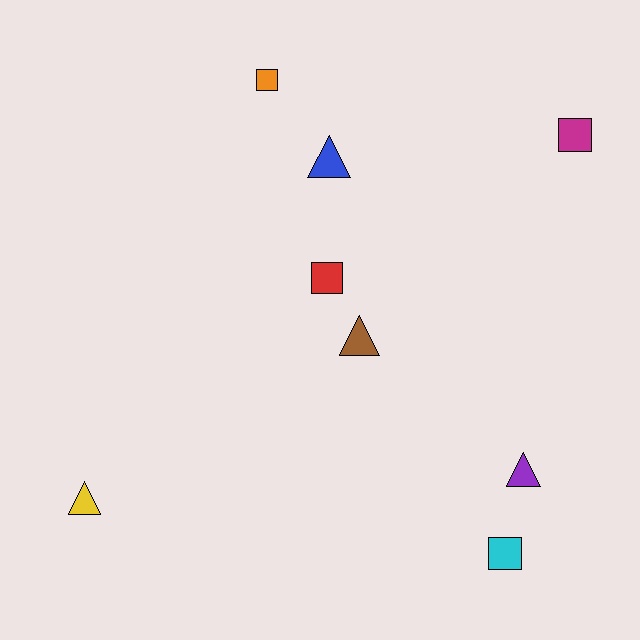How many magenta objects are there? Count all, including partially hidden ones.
There is 1 magenta object.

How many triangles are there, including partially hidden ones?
There are 4 triangles.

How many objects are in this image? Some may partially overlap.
There are 8 objects.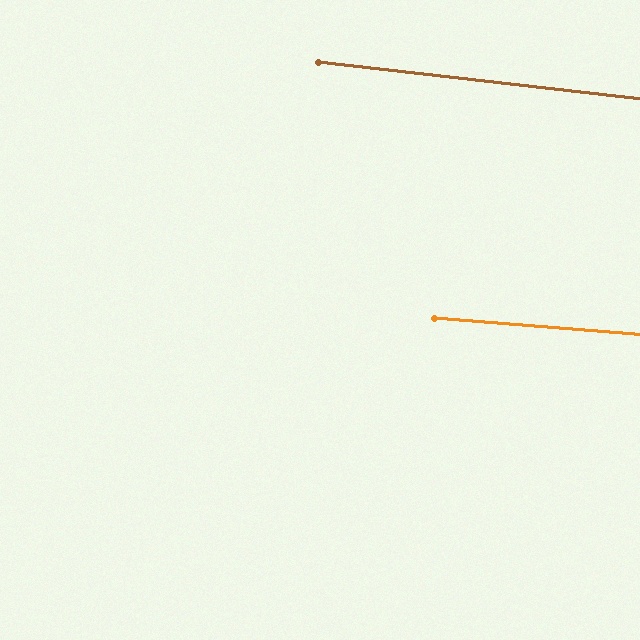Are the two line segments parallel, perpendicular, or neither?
Parallel — their directions differ by only 1.9°.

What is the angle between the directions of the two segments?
Approximately 2 degrees.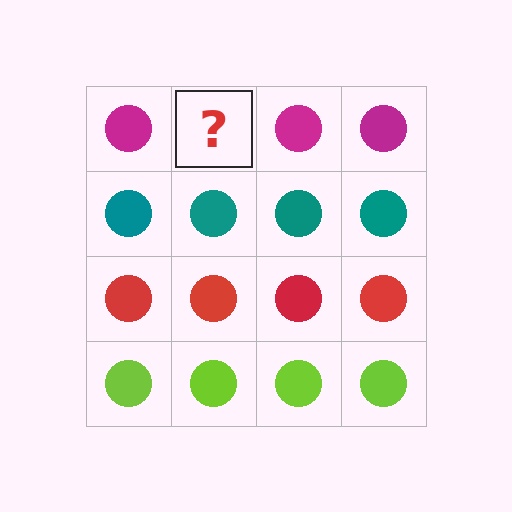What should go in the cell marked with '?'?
The missing cell should contain a magenta circle.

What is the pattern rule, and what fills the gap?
The rule is that each row has a consistent color. The gap should be filled with a magenta circle.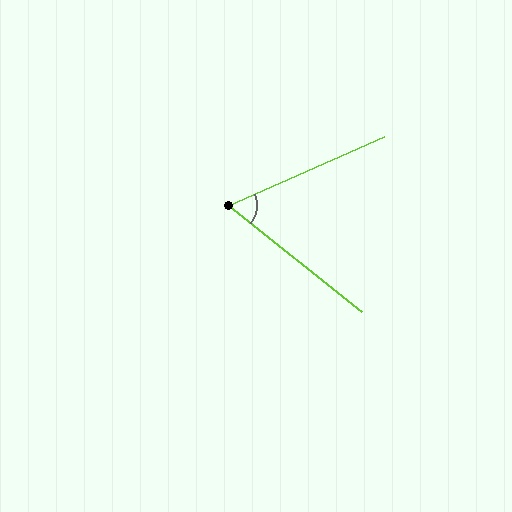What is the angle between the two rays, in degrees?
Approximately 63 degrees.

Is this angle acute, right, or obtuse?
It is acute.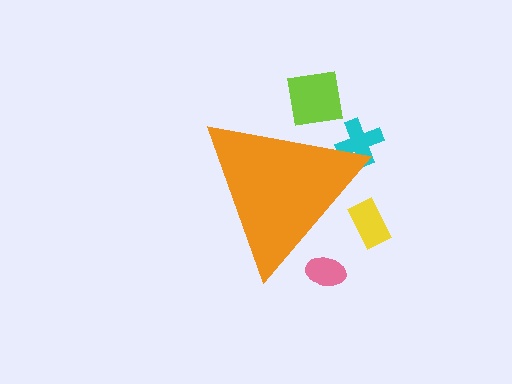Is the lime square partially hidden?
Yes, the lime square is partially hidden behind the orange triangle.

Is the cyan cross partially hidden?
Yes, the cyan cross is partially hidden behind the orange triangle.